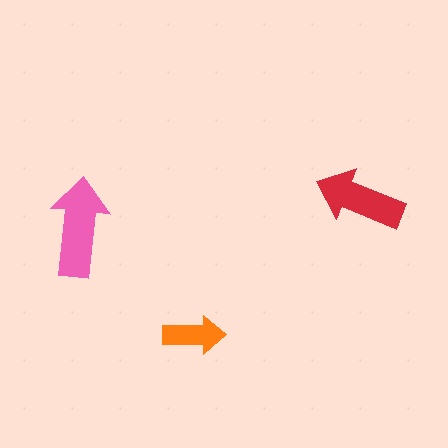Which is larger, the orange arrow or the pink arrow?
The pink one.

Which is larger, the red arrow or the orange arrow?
The red one.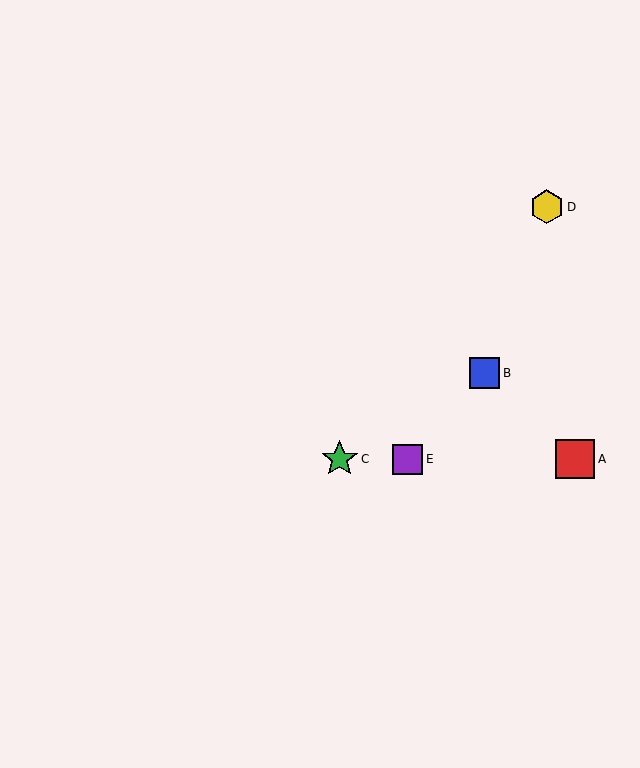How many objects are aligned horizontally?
3 objects (A, C, E) are aligned horizontally.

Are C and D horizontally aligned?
No, C is at y≈459 and D is at y≈207.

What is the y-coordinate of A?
Object A is at y≈459.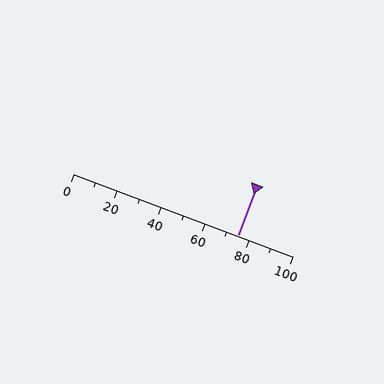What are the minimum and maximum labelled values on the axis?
The axis runs from 0 to 100.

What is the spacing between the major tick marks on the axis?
The major ticks are spaced 20 apart.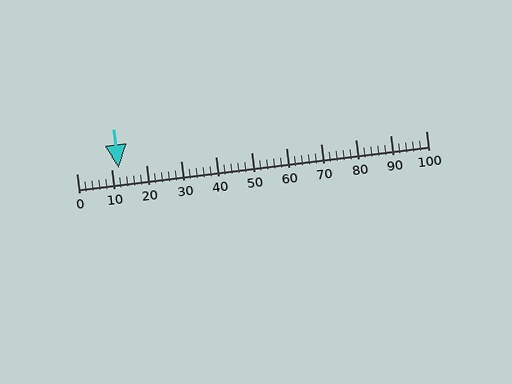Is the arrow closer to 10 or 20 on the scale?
The arrow is closer to 10.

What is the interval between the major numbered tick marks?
The major tick marks are spaced 10 units apart.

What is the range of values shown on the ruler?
The ruler shows values from 0 to 100.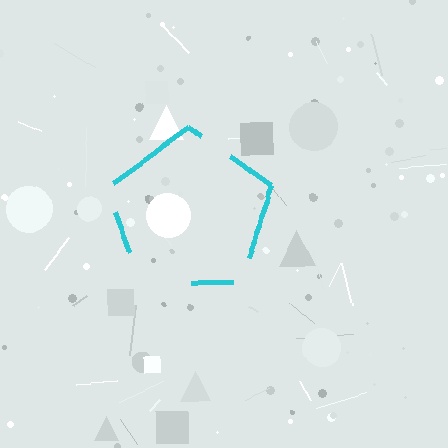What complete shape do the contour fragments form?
The contour fragments form a pentagon.